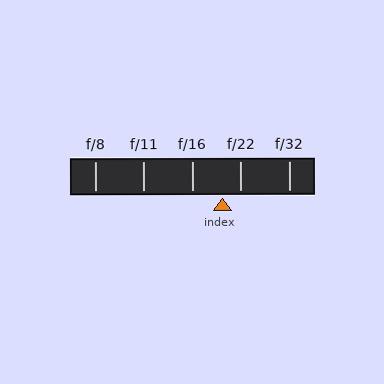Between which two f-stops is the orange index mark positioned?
The index mark is between f/16 and f/22.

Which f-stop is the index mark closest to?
The index mark is closest to f/22.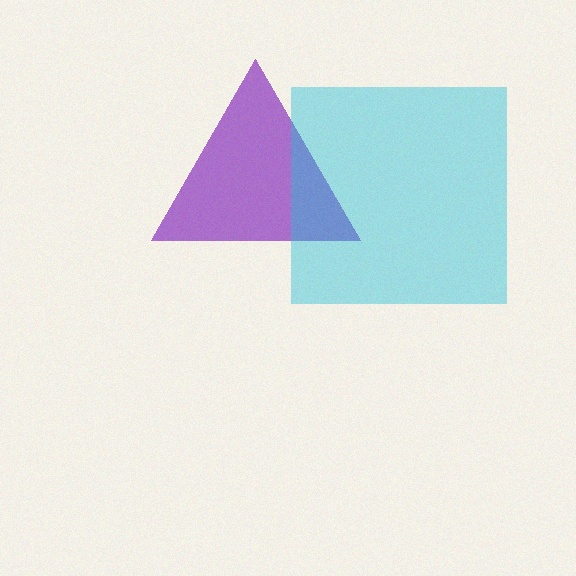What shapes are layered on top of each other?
The layered shapes are: a purple triangle, a cyan square.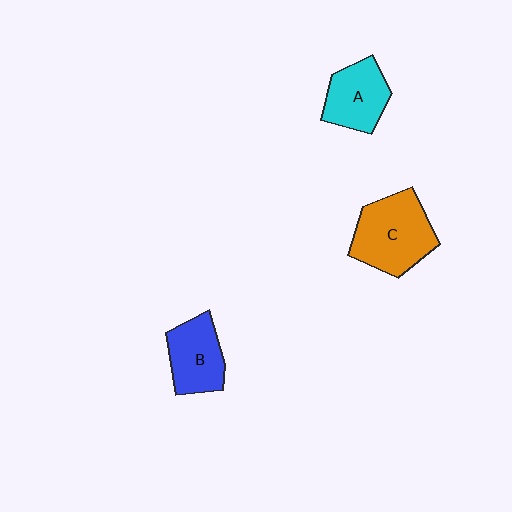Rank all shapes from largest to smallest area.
From largest to smallest: C (orange), B (blue), A (cyan).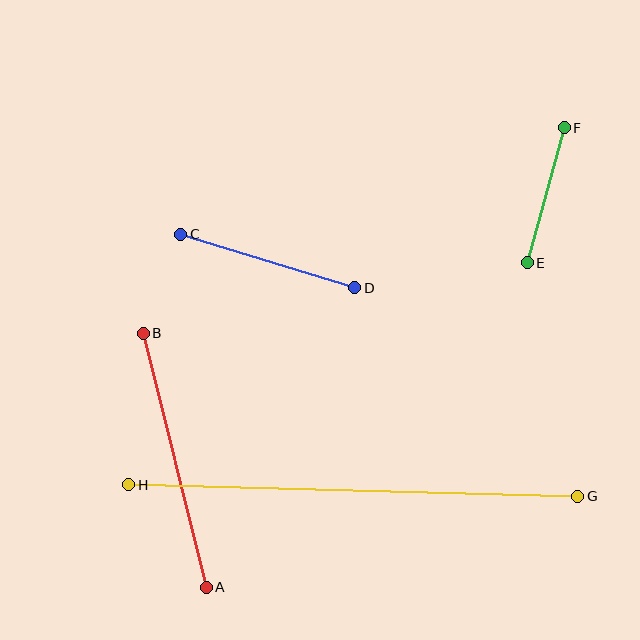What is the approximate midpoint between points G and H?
The midpoint is at approximately (353, 491) pixels.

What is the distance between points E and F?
The distance is approximately 140 pixels.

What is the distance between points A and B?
The distance is approximately 262 pixels.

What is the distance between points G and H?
The distance is approximately 449 pixels.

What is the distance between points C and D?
The distance is approximately 182 pixels.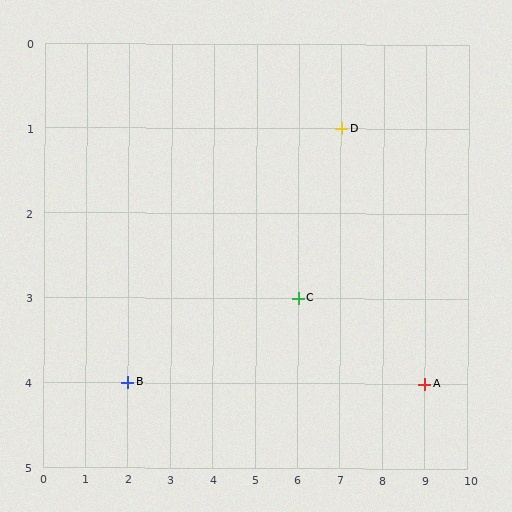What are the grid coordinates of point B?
Point B is at grid coordinates (2, 4).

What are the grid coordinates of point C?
Point C is at grid coordinates (6, 3).